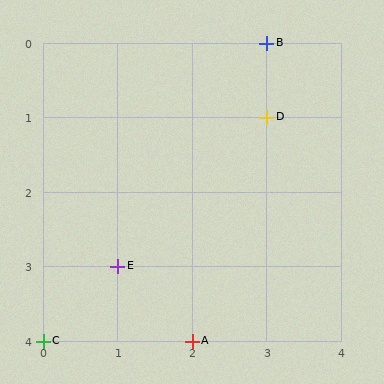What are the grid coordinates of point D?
Point D is at grid coordinates (3, 1).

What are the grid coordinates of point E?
Point E is at grid coordinates (1, 3).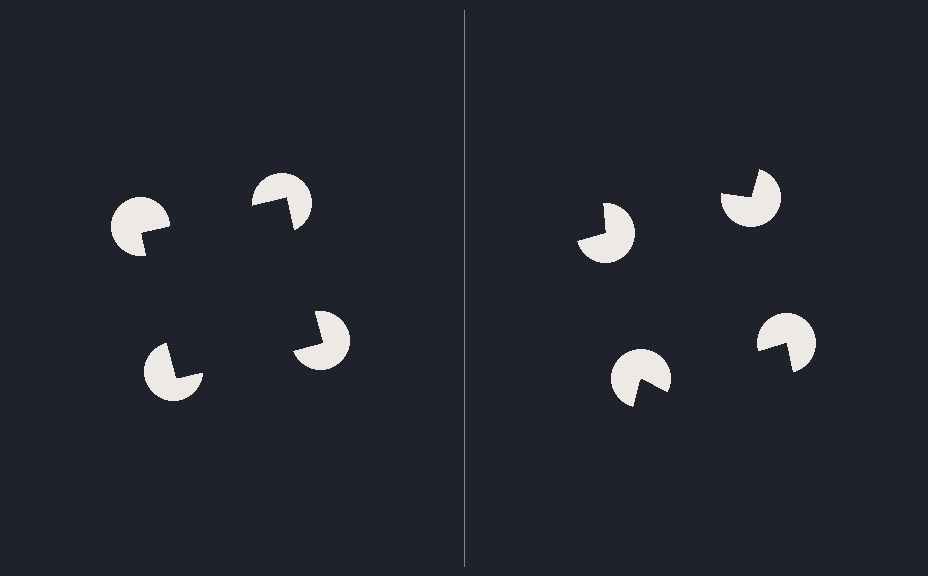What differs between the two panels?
The pac-man discs are positioned identically on both sides; only the wedge orientations differ. On the left they align to a square; on the right they are misaligned.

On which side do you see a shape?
An illusory square appears on the left side. On the right side the wedge cuts are rotated, so no coherent shape forms.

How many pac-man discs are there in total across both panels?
8 — 4 on each side.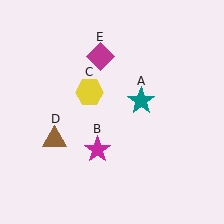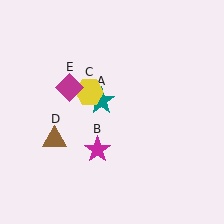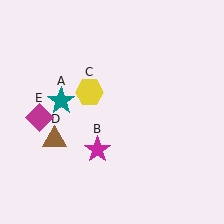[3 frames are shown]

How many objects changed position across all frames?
2 objects changed position: teal star (object A), magenta diamond (object E).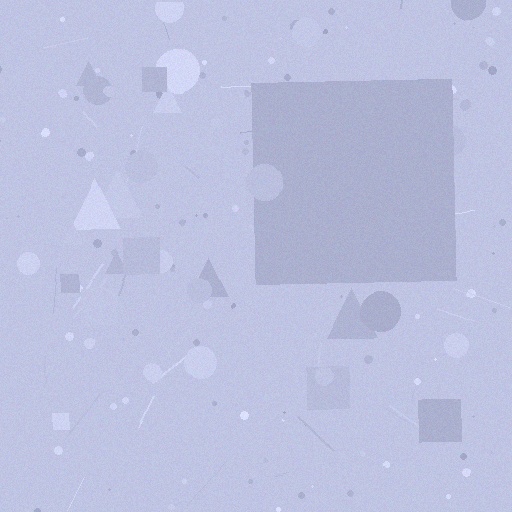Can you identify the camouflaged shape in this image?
The camouflaged shape is a square.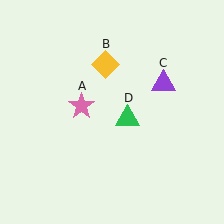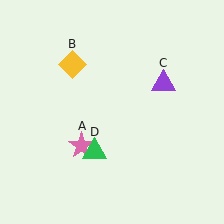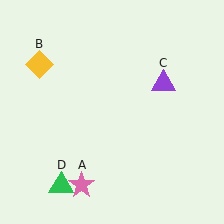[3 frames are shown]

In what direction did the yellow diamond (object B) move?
The yellow diamond (object B) moved left.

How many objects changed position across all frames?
3 objects changed position: pink star (object A), yellow diamond (object B), green triangle (object D).